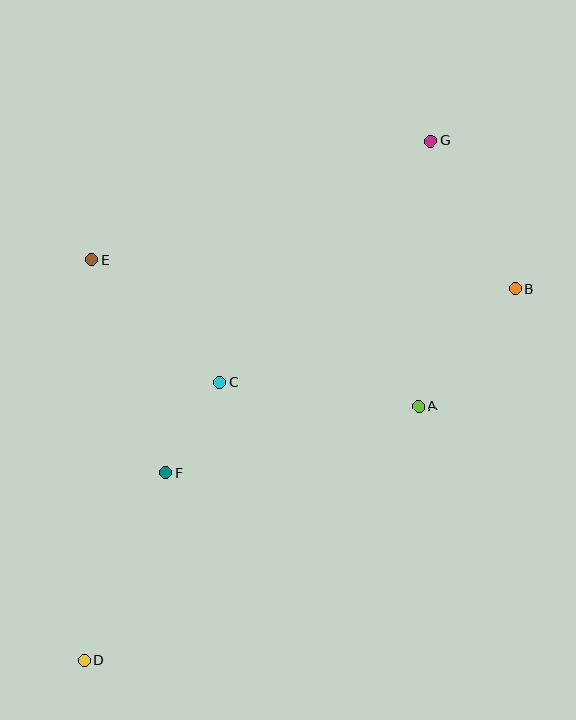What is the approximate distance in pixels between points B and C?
The distance between B and C is approximately 310 pixels.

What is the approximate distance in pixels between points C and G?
The distance between C and G is approximately 320 pixels.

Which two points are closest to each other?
Points C and F are closest to each other.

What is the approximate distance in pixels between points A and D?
The distance between A and D is approximately 420 pixels.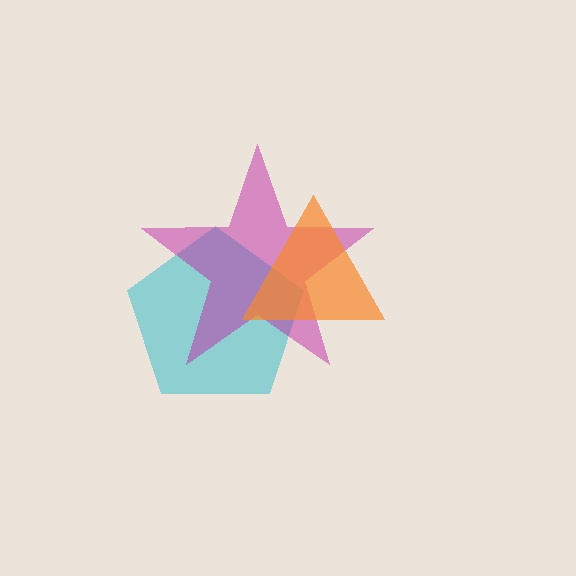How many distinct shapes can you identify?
There are 3 distinct shapes: a cyan pentagon, a magenta star, an orange triangle.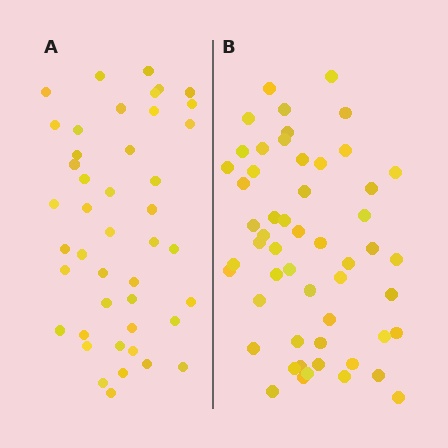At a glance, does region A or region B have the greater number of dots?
Region B (the right region) has more dots.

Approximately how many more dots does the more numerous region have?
Region B has roughly 10 or so more dots than region A.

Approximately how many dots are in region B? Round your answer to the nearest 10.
About 50 dots. (The exact count is 54, which rounds to 50.)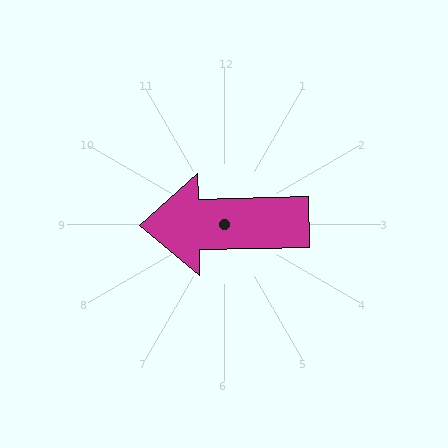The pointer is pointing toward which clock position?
Roughly 9 o'clock.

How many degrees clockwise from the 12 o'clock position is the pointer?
Approximately 269 degrees.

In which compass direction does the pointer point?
West.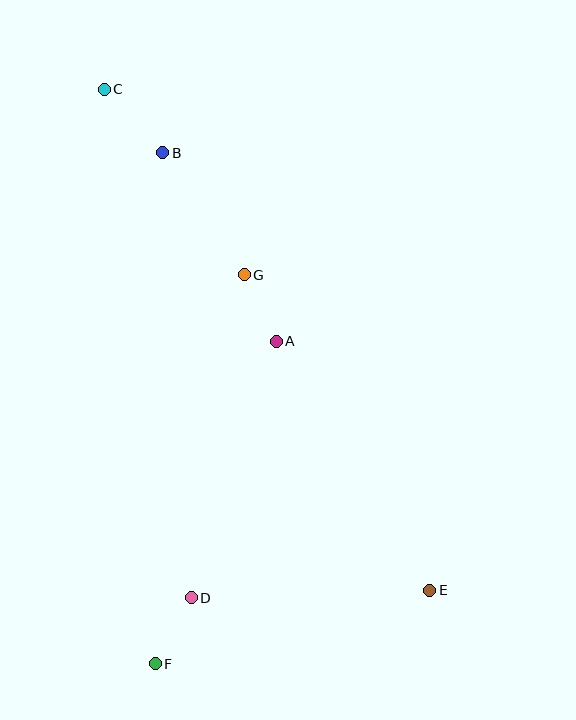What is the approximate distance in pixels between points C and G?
The distance between C and G is approximately 233 pixels.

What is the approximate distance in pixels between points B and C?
The distance between B and C is approximately 87 pixels.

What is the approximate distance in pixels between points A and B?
The distance between A and B is approximately 220 pixels.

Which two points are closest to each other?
Points A and G are closest to each other.